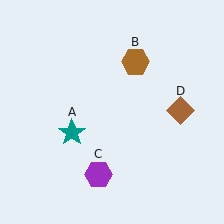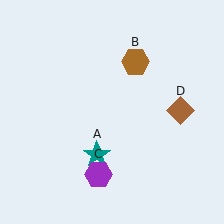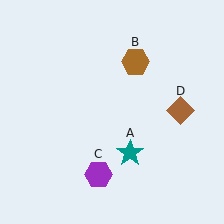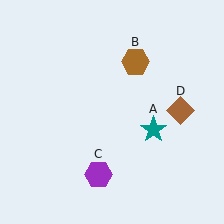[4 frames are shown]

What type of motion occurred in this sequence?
The teal star (object A) rotated counterclockwise around the center of the scene.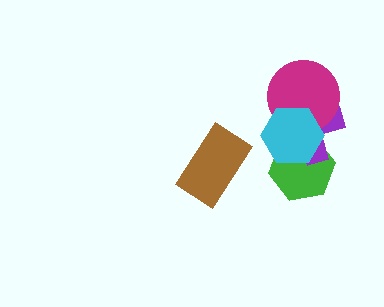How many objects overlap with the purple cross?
3 objects overlap with the purple cross.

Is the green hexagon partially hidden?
Yes, it is partially covered by another shape.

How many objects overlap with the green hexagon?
2 objects overlap with the green hexagon.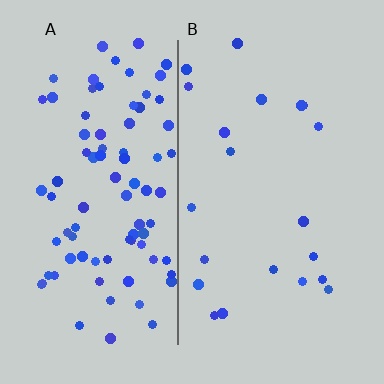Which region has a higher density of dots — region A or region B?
A (the left).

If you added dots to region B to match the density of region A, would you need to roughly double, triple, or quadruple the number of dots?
Approximately quadruple.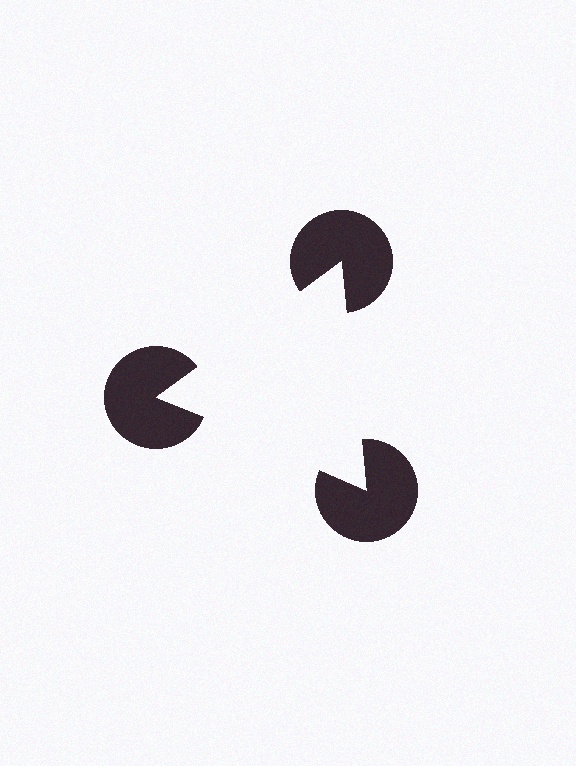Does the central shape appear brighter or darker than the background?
It typically appears slightly brighter than the background, even though no actual brightness change is drawn.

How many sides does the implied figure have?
3 sides.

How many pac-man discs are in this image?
There are 3 — one at each vertex of the illusory triangle.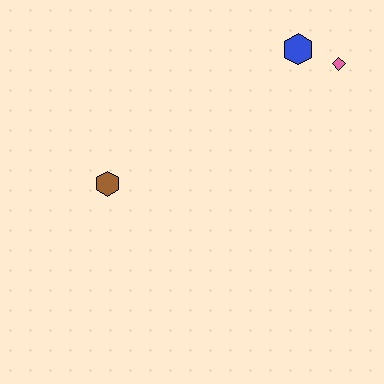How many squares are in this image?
There are no squares.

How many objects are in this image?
There are 3 objects.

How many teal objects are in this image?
There are no teal objects.